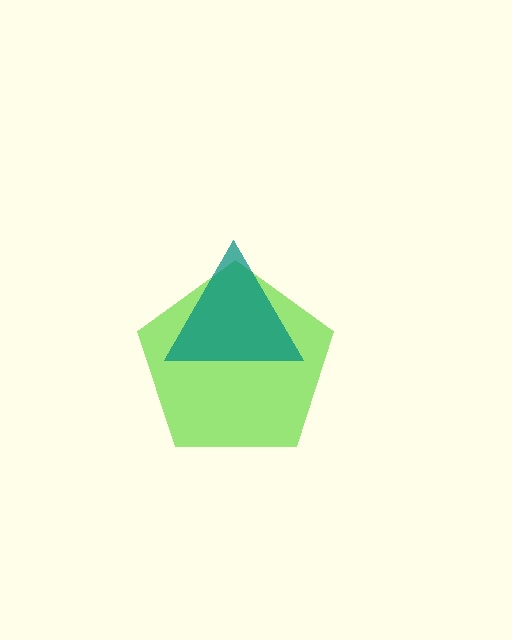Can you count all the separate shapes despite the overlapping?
Yes, there are 2 separate shapes.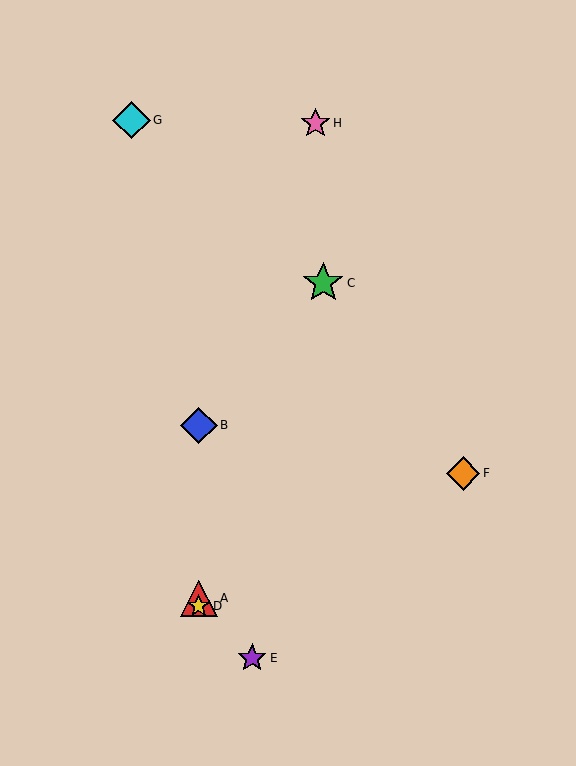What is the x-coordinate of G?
Object G is at x≈132.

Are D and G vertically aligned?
No, D is at x≈199 and G is at x≈132.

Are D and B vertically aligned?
Yes, both are at x≈199.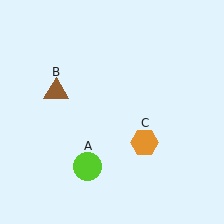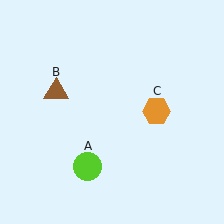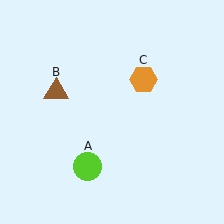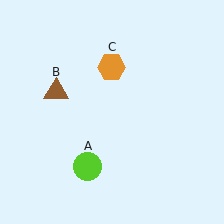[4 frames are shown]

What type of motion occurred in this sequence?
The orange hexagon (object C) rotated counterclockwise around the center of the scene.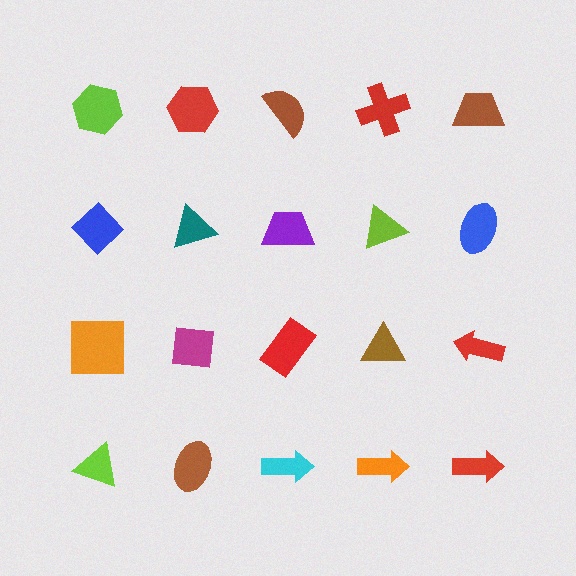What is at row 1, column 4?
A red cross.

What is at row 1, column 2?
A red hexagon.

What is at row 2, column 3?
A purple trapezoid.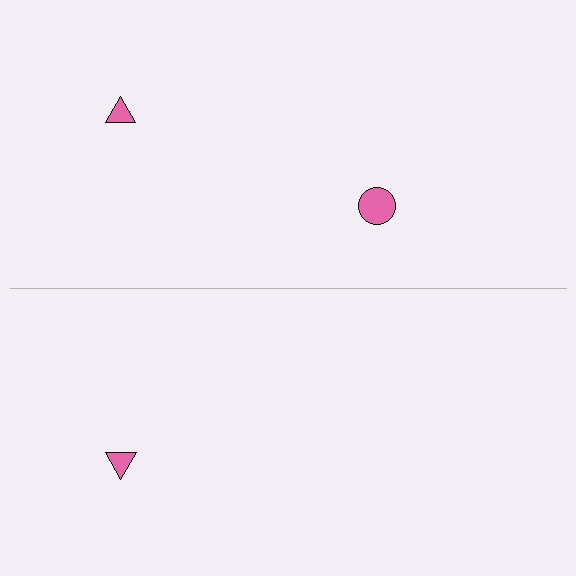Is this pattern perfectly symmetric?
No, the pattern is not perfectly symmetric. A pink circle is missing from the bottom side.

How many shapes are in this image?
There are 3 shapes in this image.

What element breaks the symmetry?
A pink circle is missing from the bottom side.